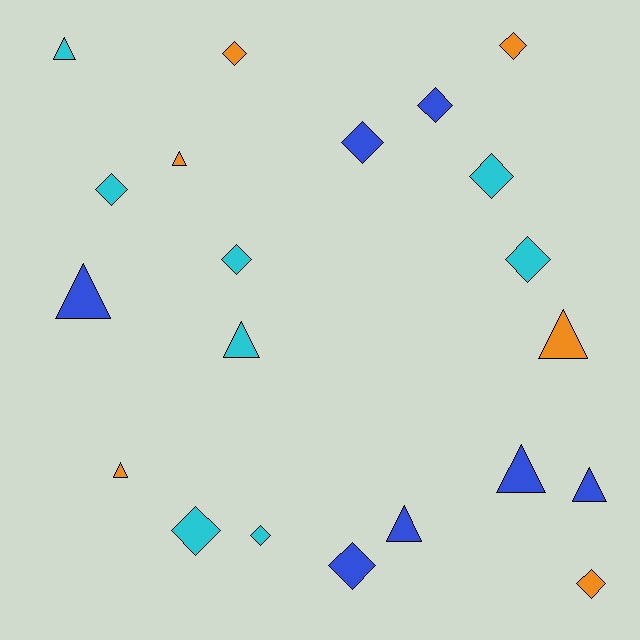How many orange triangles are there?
There are 3 orange triangles.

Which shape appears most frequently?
Diamond, with 12 objects.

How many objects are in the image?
There are 21 objects.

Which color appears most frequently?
Cyan, with 8 objects.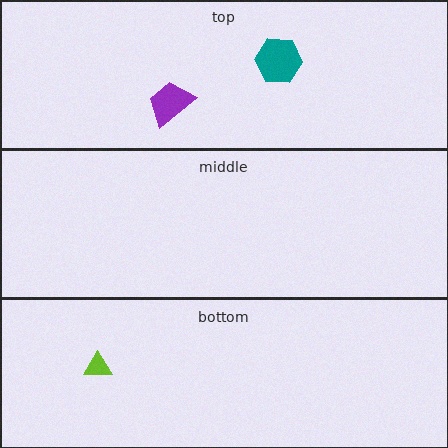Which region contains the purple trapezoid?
The top region.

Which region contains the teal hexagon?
The top region.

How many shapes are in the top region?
2.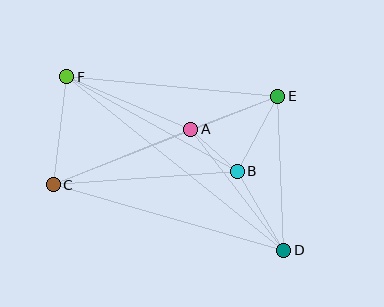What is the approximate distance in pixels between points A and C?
The distance between A and C is approximately 148 pixels.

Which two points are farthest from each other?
Points D and F are farthest from each other.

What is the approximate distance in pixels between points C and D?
The distance between C and D is approximately 240 pixels.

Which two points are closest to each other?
Points A and B are closest to each other.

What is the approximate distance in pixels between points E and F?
The distance between E and F is approximately 212 pixels.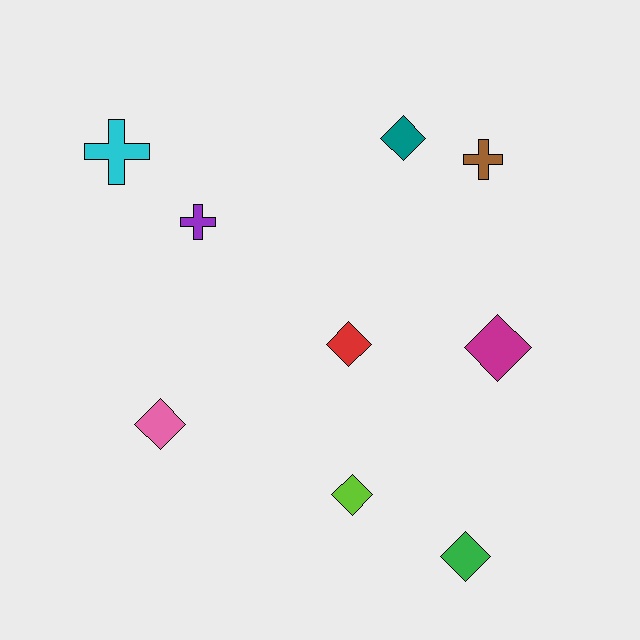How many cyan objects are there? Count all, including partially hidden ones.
There is 1 cyan object.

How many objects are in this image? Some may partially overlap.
There are 9 objects.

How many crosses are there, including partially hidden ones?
There are 3 crosses.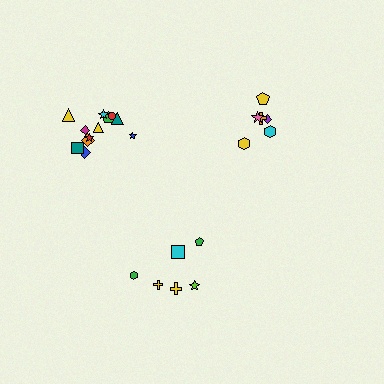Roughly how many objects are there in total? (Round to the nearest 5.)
Roughly 25 objects in total.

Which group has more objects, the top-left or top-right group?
The top-left group.